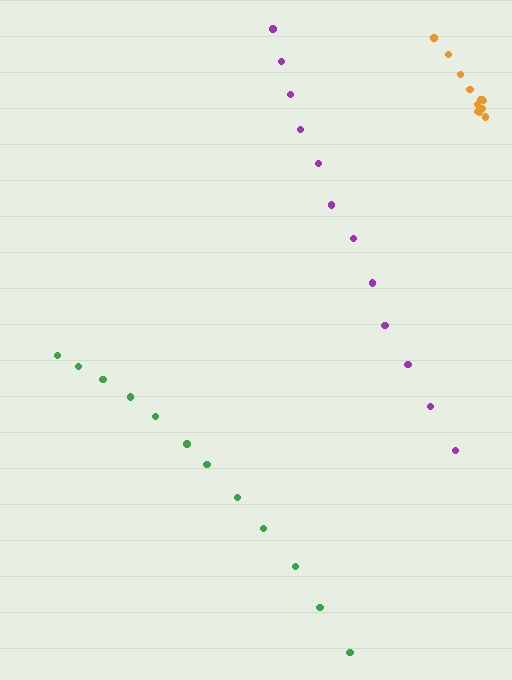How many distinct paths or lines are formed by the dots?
There are 3 distinct paths.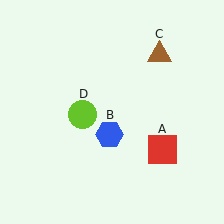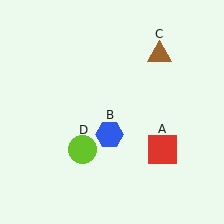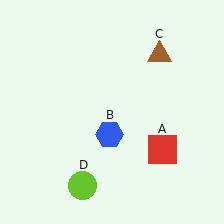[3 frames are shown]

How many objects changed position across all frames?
1 object changed position: lime circle (object D).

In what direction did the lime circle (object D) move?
The lime circle (object D) moved down.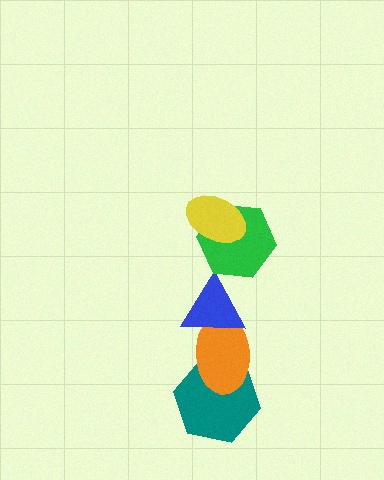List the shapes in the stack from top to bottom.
From top to bottom: the yellow ellipse, the green hexagon, the blue triangle, the orange ellipse, the teal hexagon.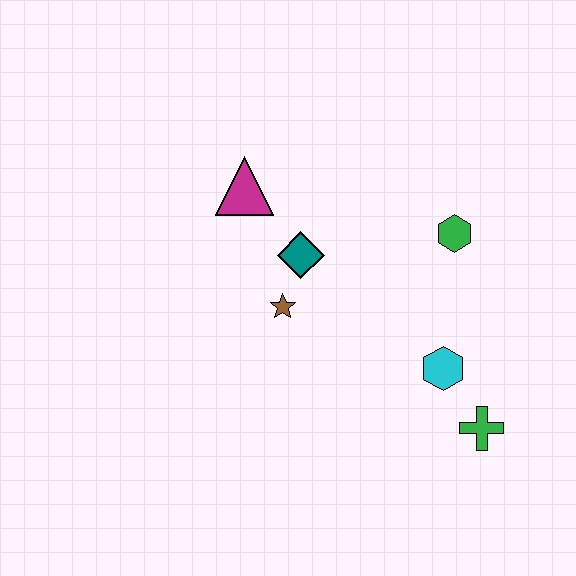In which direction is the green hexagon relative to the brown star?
The green hexagon is to the right of the brown star.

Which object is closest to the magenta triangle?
The teal diamond is closest to the magenta triangle.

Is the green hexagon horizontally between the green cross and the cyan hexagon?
Yes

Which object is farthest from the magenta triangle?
The green cross is farthest from the magenta triangle.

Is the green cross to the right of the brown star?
Yes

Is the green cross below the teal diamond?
Yes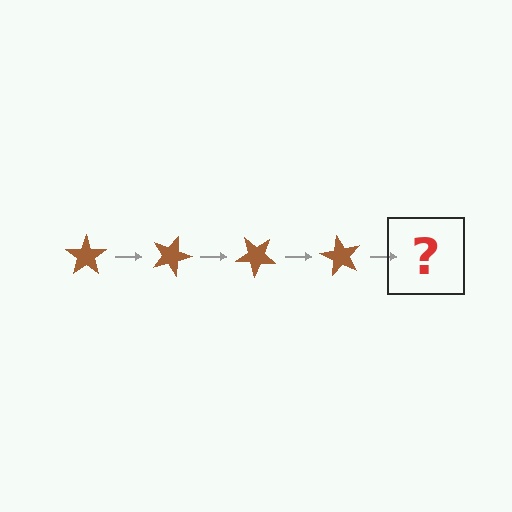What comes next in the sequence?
The next element should be a brown star rotated 80 degrees.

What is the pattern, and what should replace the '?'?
The pattern is that the star rotates 20 degrees each step. The '?' should be a brown star rotated 80 degrees.